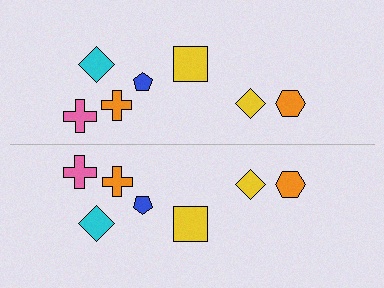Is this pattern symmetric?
Yes, this pattern has bilateral (reflection) symmetry.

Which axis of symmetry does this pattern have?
The pattern has a horizontal axis of symmetry running through the center of the image.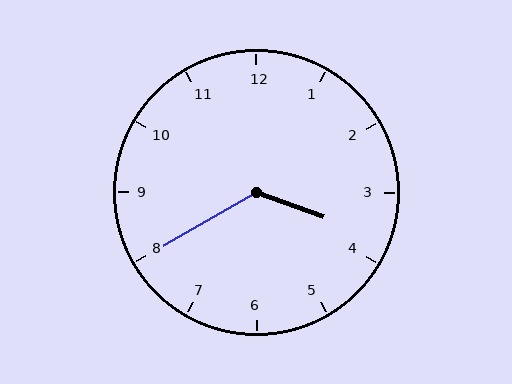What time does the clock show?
3:40.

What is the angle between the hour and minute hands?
Approximately 130 degrees.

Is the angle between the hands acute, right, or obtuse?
It is obtuse.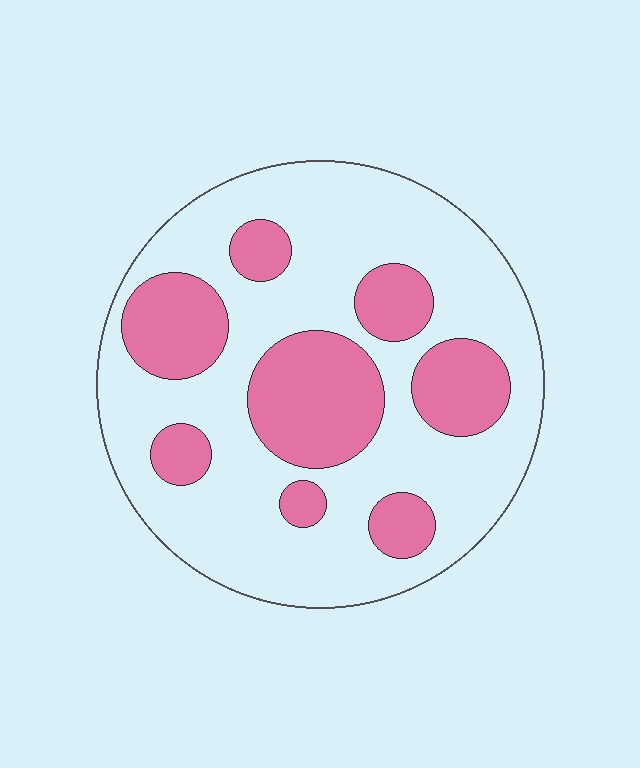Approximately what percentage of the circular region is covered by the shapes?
Approximately 30%.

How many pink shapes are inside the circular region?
8.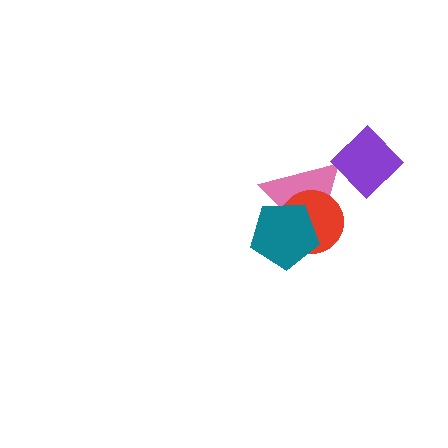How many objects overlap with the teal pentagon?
2 objects overlap with the teal pentagon.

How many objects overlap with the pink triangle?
3 objects overlap with the pink triangle.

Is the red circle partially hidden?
Yes, it is partially covered by another shape.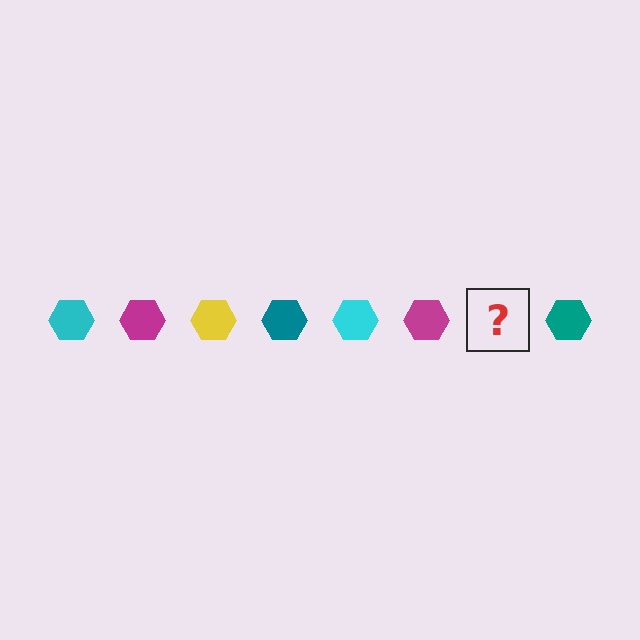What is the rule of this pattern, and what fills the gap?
The rule is that the pattern cycles through cyan, magenta, yellow, teal hexagons. The gap should be filled with a yellow hexagon.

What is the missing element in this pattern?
The missing element is a yellow hexagon.